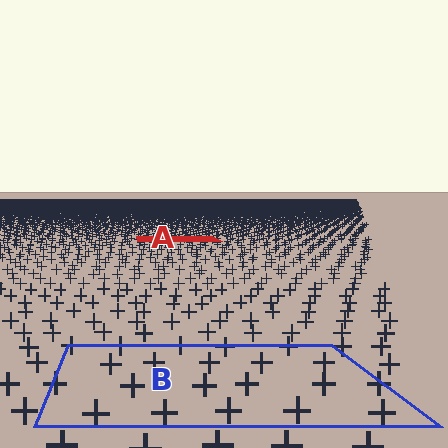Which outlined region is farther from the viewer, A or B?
Region A is farther from the viewer — the texture elements inside it appear smaller and more densely packed.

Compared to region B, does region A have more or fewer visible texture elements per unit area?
Region A has more texture elements per unit area — they are packed more densely because it is farther away.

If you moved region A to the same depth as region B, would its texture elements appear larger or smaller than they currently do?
They would appear larger. At a closer depth, the same texture elements are projected at a bigger on-screen size.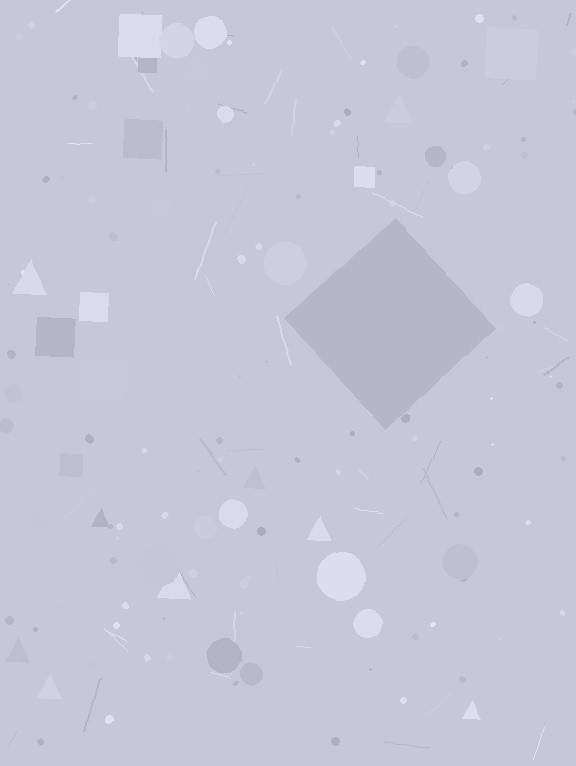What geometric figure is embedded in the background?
A diamond is embedded in the background.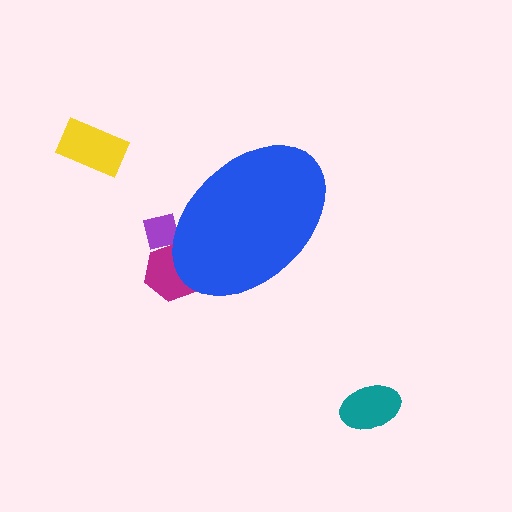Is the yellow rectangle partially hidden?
No, the yellow rectangle is fully visible.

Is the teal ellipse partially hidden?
No, the teal ellipse is fully visible.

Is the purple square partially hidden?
Yes, the purple square is partially hidden behind the blue ellipse.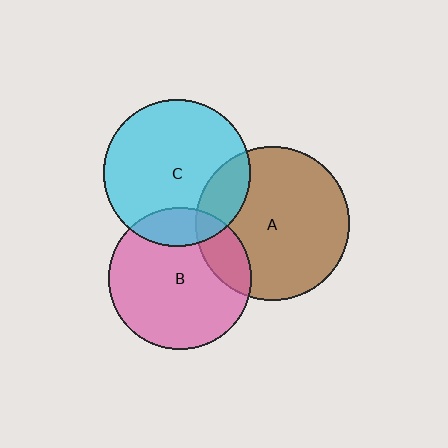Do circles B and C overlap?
Yes.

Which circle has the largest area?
Circle A (brown).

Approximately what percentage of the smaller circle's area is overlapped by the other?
Approximately 15%.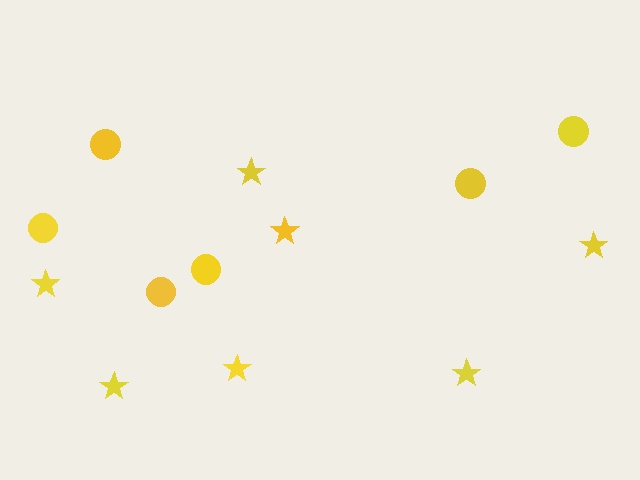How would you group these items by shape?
There are 2 groups: one group of circles (6) and one group of stars (7).